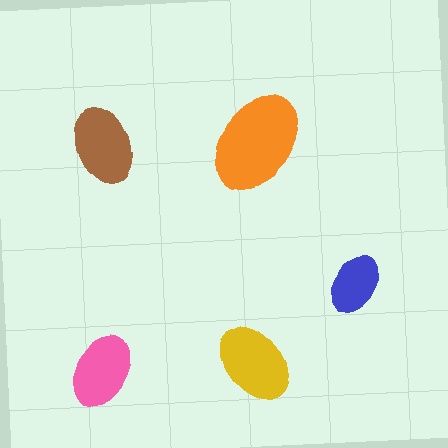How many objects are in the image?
There are 5 objects in the image.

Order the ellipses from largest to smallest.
the orange one, the yellow one, the brown one, the pink one, the blue one.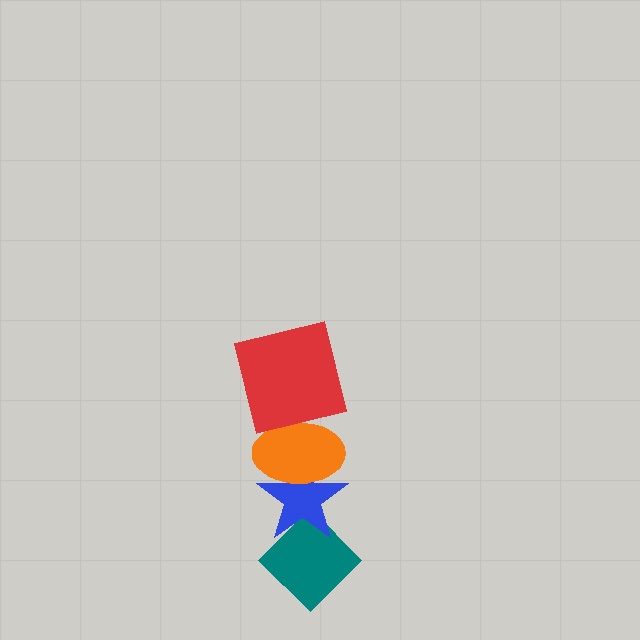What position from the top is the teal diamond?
The teal diamond is 4th from the top.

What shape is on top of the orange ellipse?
The red square is on top of the orange ellipse.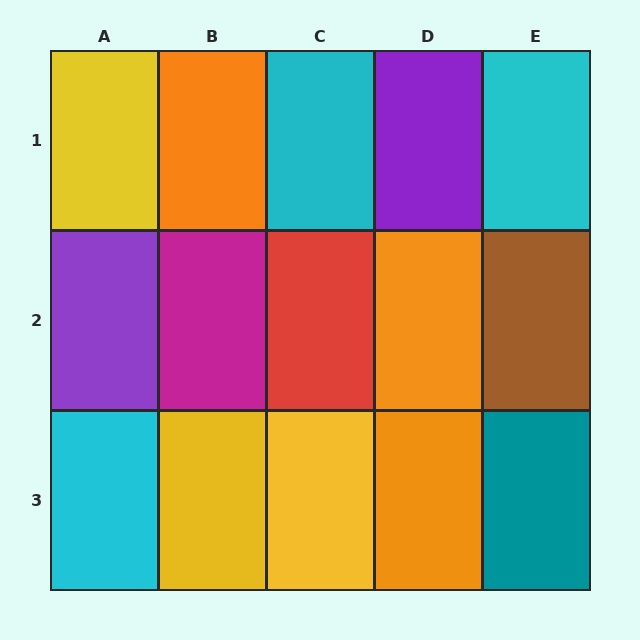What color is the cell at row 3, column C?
Yellow.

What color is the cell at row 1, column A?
Yellow.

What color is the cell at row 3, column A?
Cyan.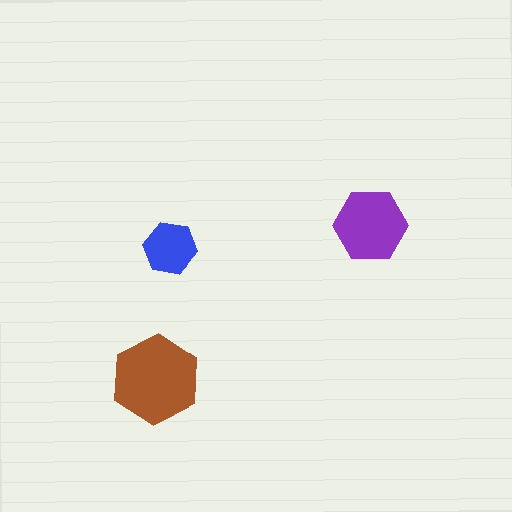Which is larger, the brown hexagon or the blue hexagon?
The brown one.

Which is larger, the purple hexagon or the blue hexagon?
The purple one.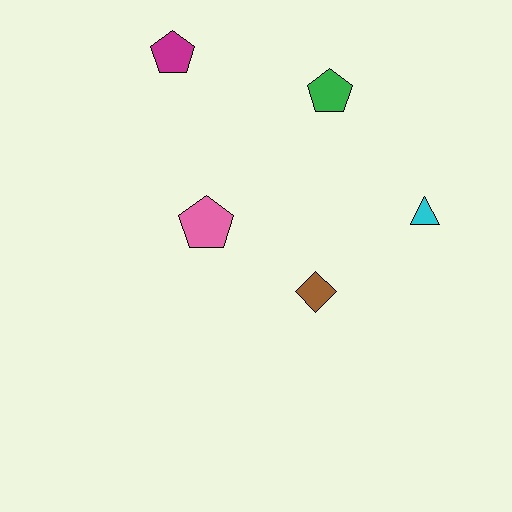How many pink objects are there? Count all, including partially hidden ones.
There is 1 pink object.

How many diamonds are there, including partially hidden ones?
There is 1 diamond.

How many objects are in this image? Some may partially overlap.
There are 5 objects.